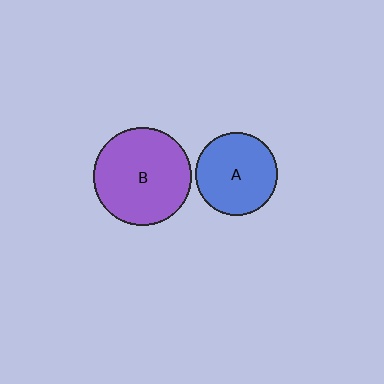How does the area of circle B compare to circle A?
Approximately 1.4 times.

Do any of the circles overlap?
No, none of the circles overlap.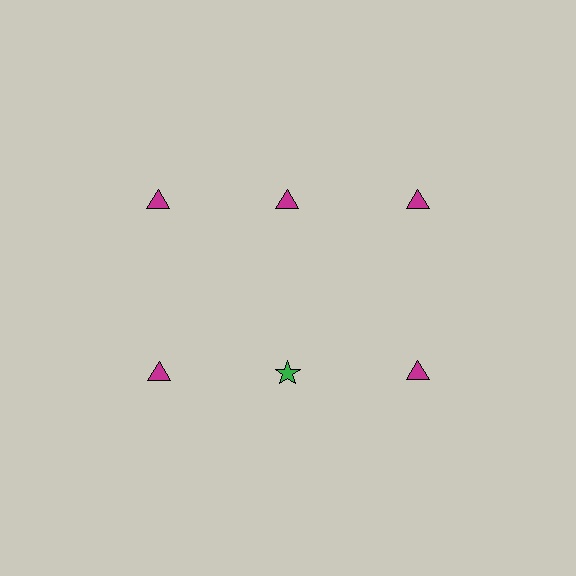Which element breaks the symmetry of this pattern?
The green star in the second row, second from left column breaks the symmetry. All other shapes are magenta triangles.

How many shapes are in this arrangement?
There are 6 shapes arranged in a grid pattern.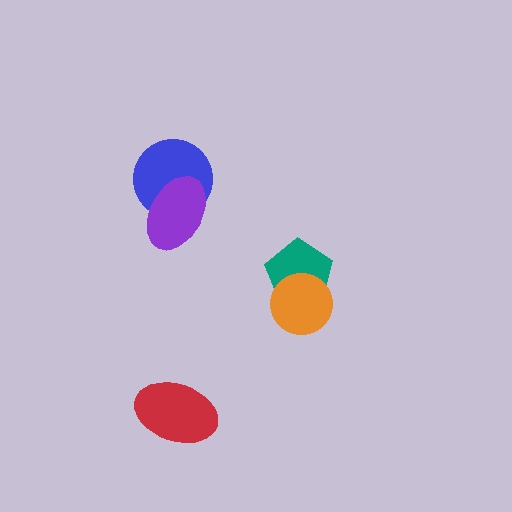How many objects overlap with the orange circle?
1 object overlaps with the orange circle.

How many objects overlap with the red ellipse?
0 objects overlap with the red ellipse.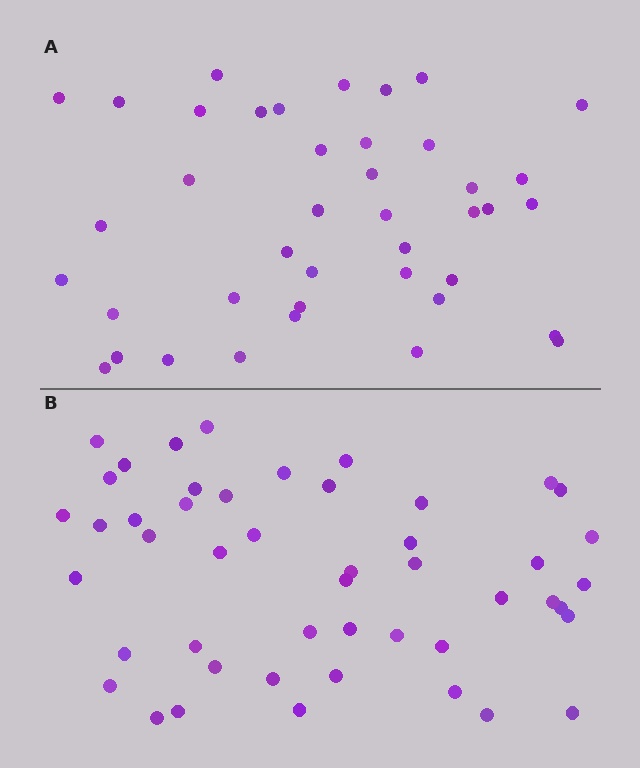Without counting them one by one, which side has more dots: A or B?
Region B (the bottom region) has more dots.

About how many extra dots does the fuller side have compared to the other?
Region B has roughly 8 or so more dots than region A.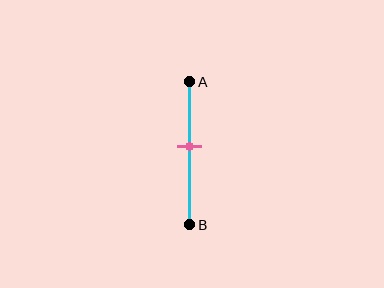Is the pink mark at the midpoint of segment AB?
No, the mark is at about 45% from A, not at the 50% midpoint.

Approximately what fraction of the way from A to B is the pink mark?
The pink mark is approximately 45% of the way from A to B.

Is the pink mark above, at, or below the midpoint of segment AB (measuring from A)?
The pink mark is above the midpoint of segment AB.